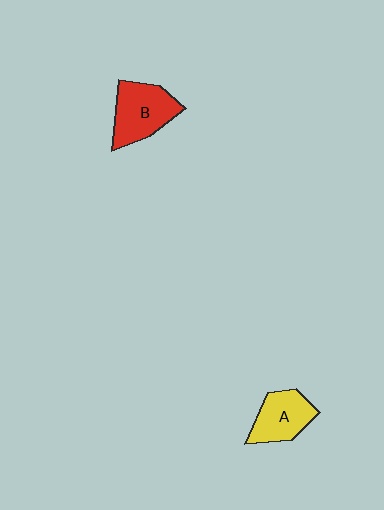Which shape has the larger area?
Shape B (red).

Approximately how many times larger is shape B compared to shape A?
Approximately 1.3 times.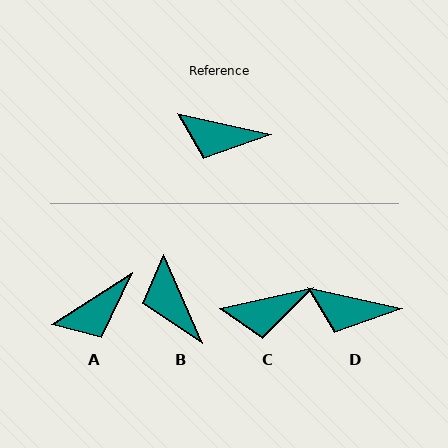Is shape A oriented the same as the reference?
No, it is off by about 45 degrees.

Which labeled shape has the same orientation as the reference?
D.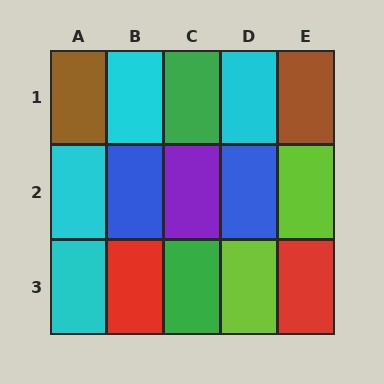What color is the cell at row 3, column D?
Lime.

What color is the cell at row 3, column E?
Red.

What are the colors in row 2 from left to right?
Cyan, blue, purple, blue, lime.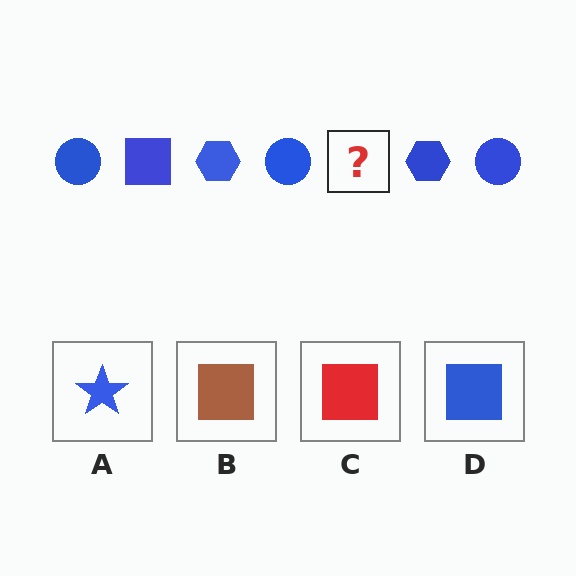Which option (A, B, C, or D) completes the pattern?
D.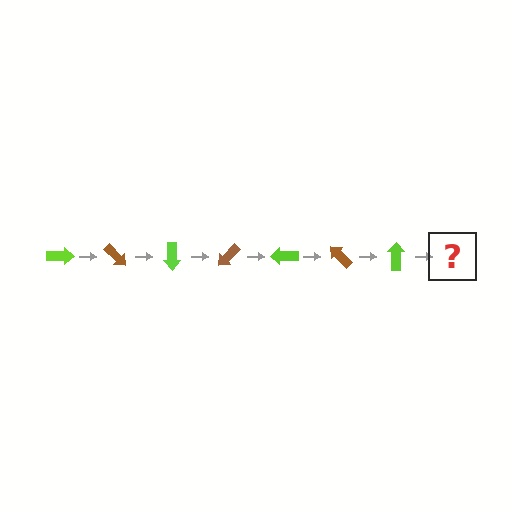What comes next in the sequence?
The next element should be a brown arrow, rotated 315 degrees from the start.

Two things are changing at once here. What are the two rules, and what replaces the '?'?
The two rules are that it rotates 45 degrees each step and the color cycles through lime and brown. The '?' should be a brown arrow, rotated 315 degrees from the start.